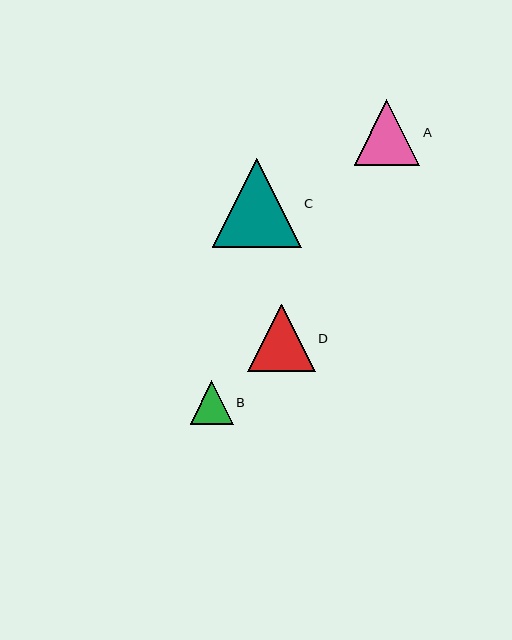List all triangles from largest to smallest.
From largest to smallest: C, D, A, B.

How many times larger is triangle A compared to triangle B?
Triangle A is approximately 1.5 times the size of triangle B.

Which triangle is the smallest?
Triangle B is the smallest with a size of approximately 43 pixels.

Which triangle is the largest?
Triangle C is the largest with a size of approximately 89 pixels.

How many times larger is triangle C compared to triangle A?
Triangle C is approximately 1.4 times the size of triangle A.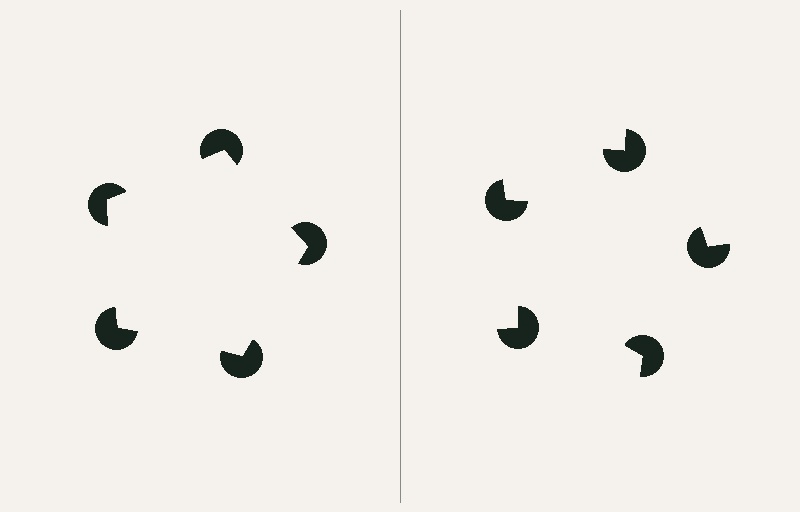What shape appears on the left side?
An illusory pentagon.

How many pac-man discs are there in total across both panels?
10 — 5 on each side.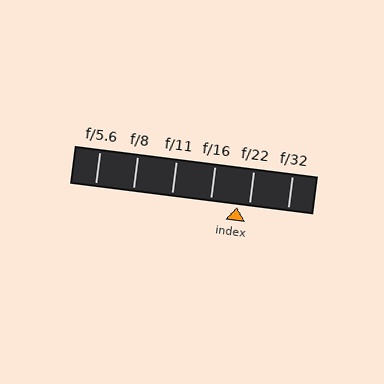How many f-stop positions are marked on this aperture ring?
There are 6 f-stop positions marked.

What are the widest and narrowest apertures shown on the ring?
The widest aperture shown is f/5.6 and the narrowest is f/32.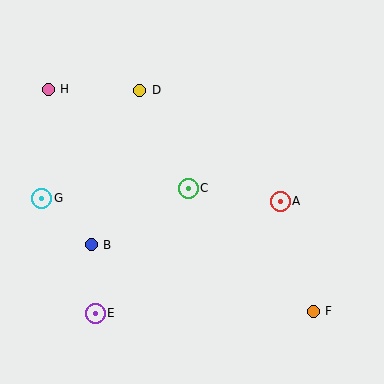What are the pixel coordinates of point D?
Point D is at (140, 90).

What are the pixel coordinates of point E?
Point E is at (95, 313).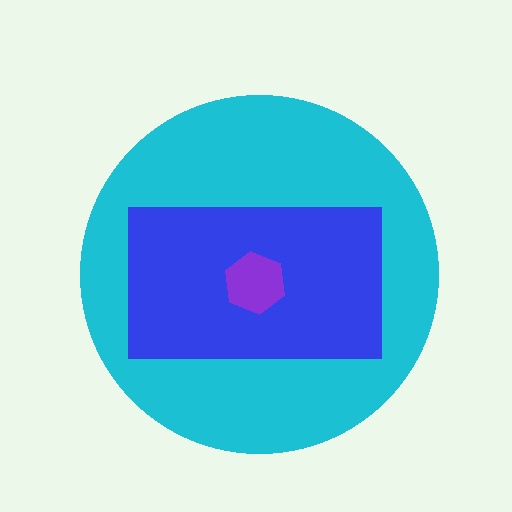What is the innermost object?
The purple hexagon.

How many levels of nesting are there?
3.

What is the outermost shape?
The cyan circle.